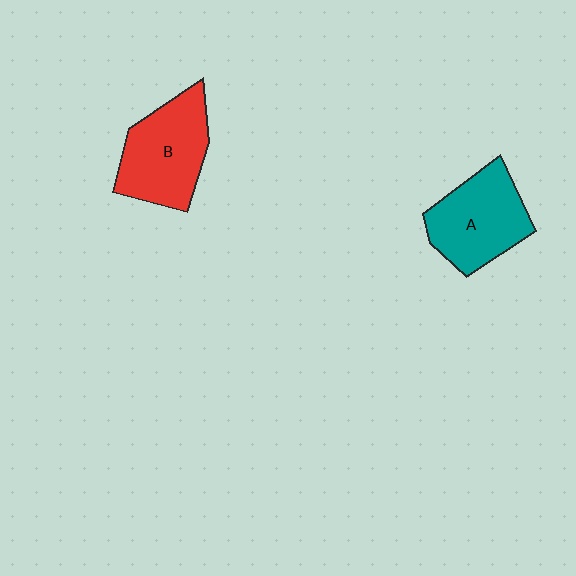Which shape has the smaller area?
Shape A (teal).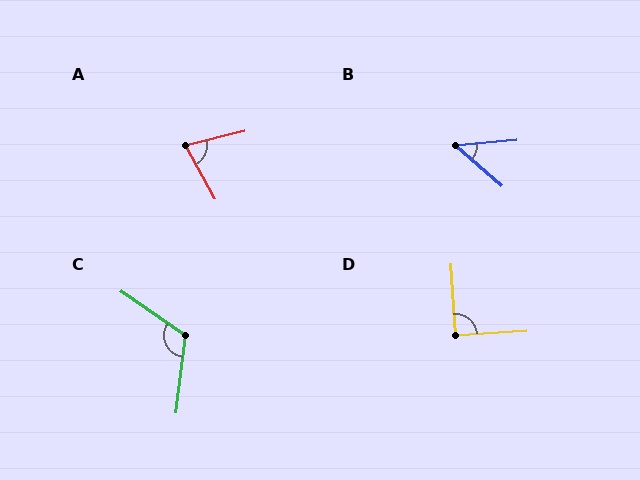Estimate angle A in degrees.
Approximately 75 degrees.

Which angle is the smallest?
B, at approximately 46 degrees.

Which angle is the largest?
C, at approximately 118 degrees.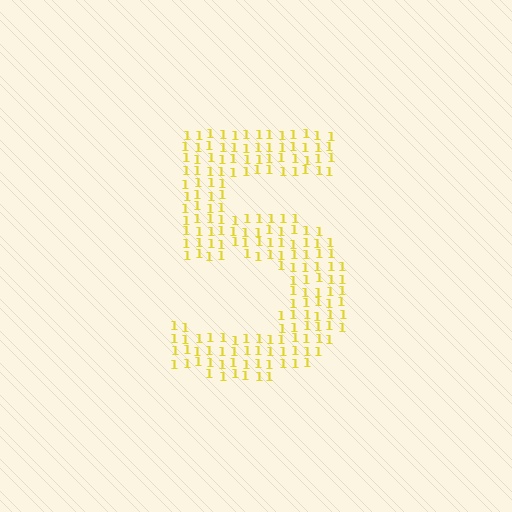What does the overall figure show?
The overall figure shows the digit 5.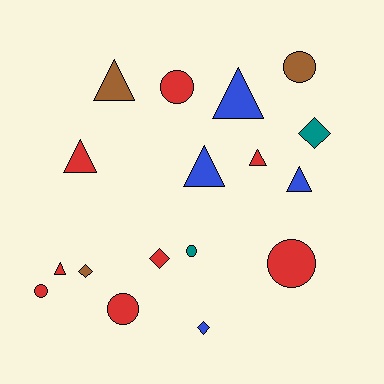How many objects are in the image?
There are 17 objects.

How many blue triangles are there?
There are 3 blue triangles.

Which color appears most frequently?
Red, with 8 objects.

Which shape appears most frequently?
Triangle, with 7 objects.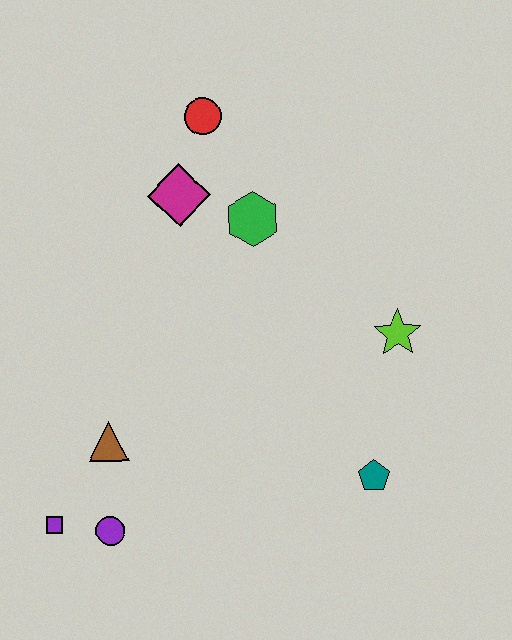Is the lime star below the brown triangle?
No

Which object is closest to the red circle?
The magenta diamond is closest to the red circle.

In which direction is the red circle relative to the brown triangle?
The red circle is above the brown triangle.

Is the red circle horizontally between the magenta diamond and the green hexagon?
Yes